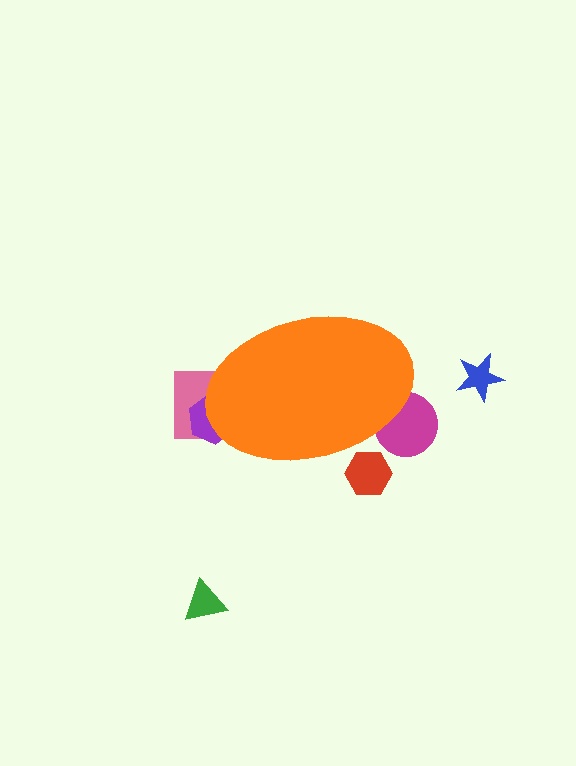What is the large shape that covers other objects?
An orange ellipse.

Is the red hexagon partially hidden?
Yes, the red hexagon is partially hidden behind the orange ellipse.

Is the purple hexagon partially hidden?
Yes, the purple hexagon is partially hidden behind the orange ellipse.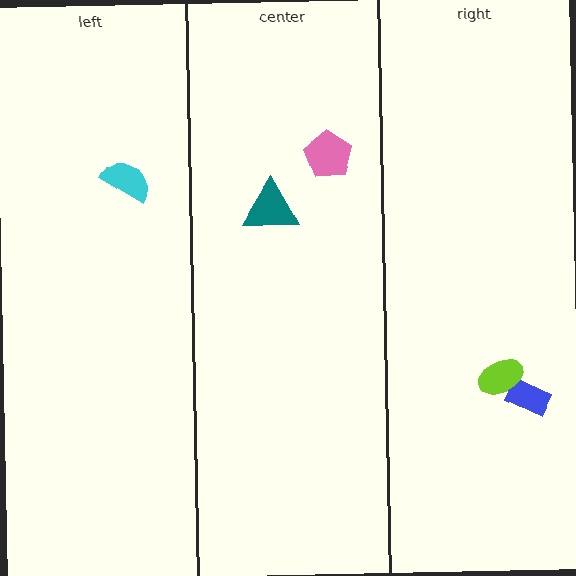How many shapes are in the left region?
1.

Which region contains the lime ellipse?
The right region.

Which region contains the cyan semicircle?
The left region.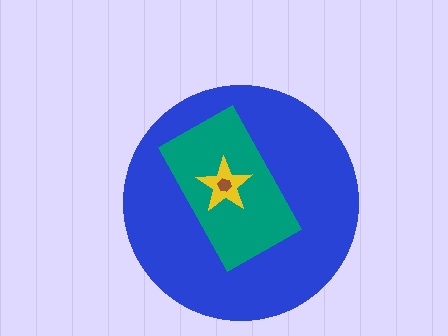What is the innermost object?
The brown hexagon.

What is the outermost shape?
The blue circle.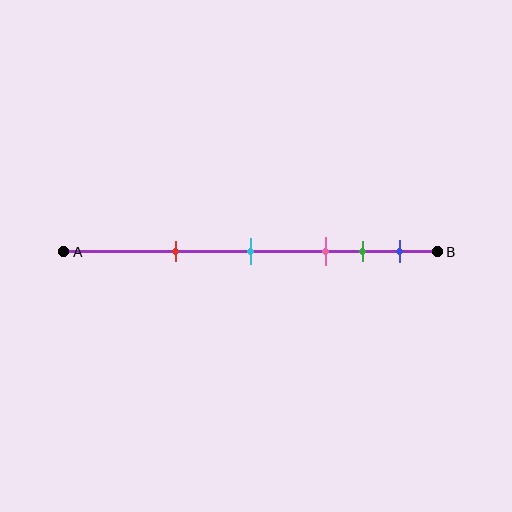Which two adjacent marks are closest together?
The green and blue marks are the closest adjacent pair.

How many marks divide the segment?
There are 5 marks dividing the segment.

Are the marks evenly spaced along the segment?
No, the marks are not evenly spaced.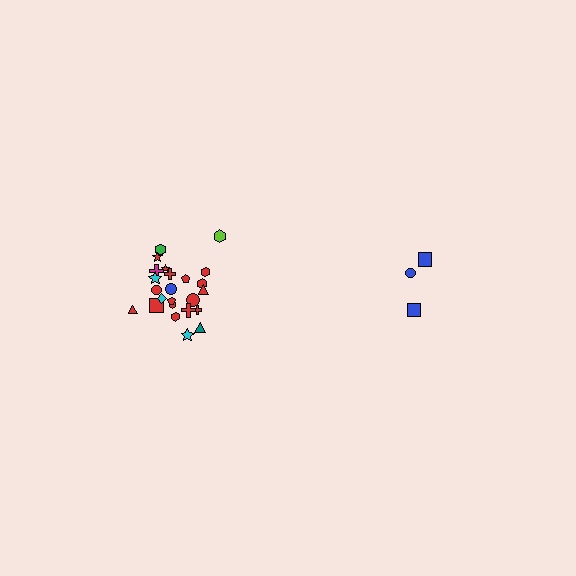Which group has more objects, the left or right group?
The left group.